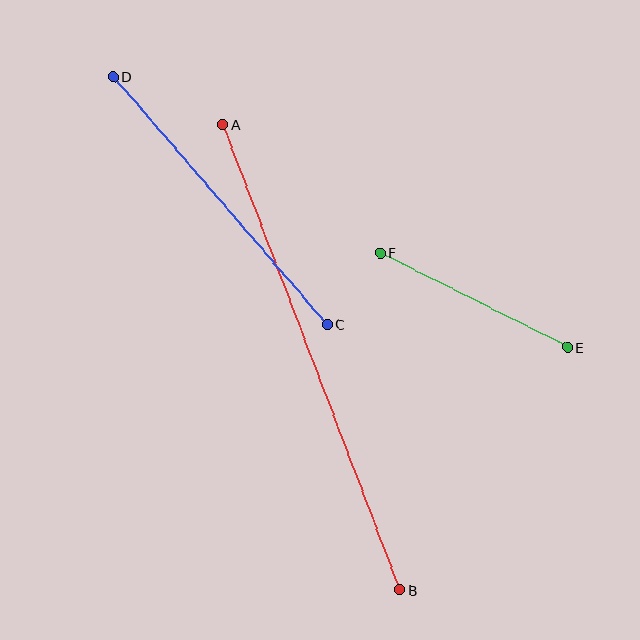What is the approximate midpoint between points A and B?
The midpoint is at approximately (311, 357) pixels.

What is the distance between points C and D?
The distance is approximately 327 pixels.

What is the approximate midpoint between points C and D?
The midpoint is at approximately (221, 201) pixels.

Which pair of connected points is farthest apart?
Points A and B are farthest apart.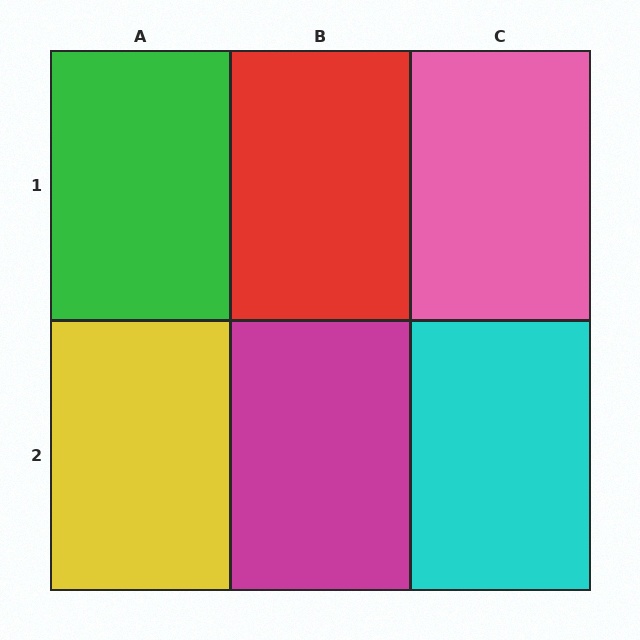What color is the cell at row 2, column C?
Cyan.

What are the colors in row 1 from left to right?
Green, red, pink.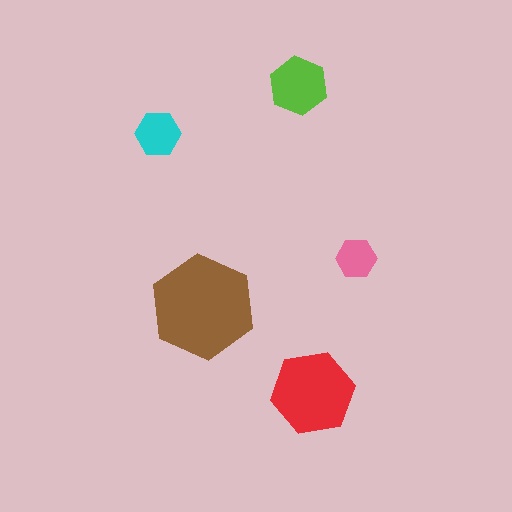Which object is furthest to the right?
The pink hexagon is rightmost.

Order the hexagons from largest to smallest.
the brown one, the red one, the lime one, the cyan one, the pink one.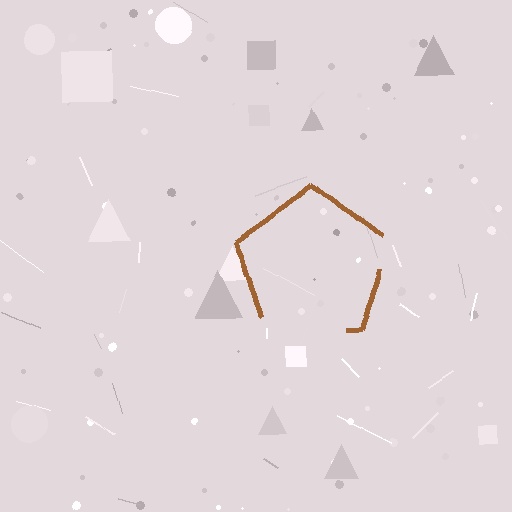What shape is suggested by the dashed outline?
The dashed outline suggests a pentagon.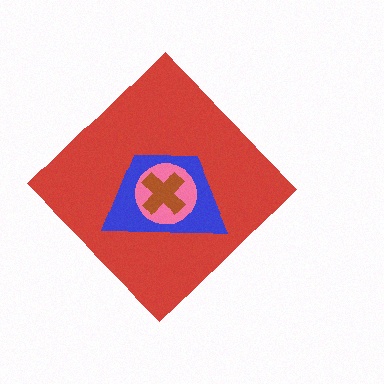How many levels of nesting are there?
4.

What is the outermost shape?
The red diamond.